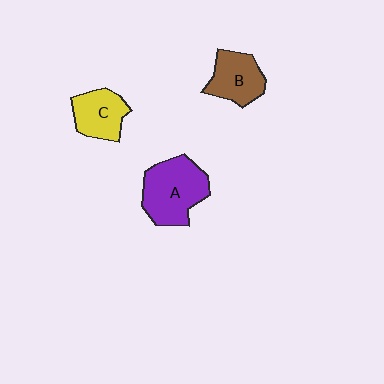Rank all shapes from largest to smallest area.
From largest to smallest: A (purple), B (brown), C (yellow).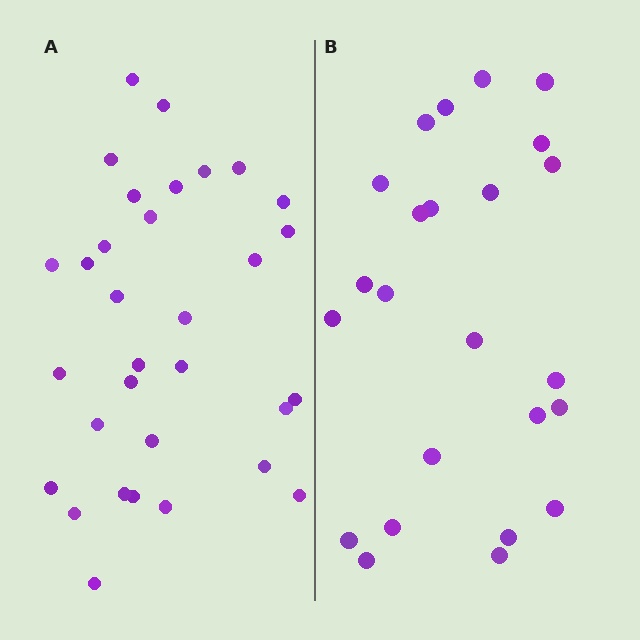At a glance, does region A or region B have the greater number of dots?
Region A (the left region) has more dots.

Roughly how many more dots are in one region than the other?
Region A has roughly 8 or so more dots than region B.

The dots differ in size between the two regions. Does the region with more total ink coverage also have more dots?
No. Region B has more total ink coverage because its dots are larger, but region A actually contains more individual dots. Total area can be misleading — the number of items is what matters here.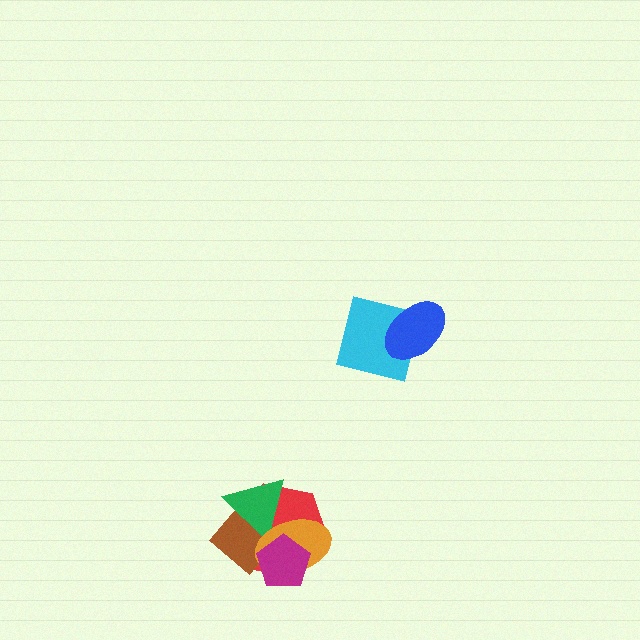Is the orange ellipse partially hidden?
Yes, it is partially covered by another shape.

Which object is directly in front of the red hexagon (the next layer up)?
The brown diamond is directly in front of the red hexagon.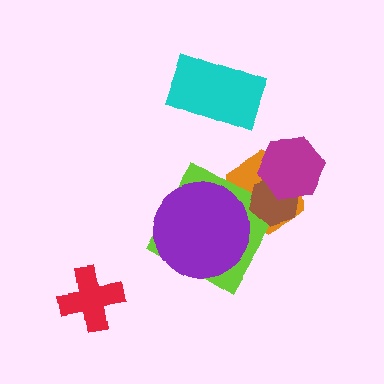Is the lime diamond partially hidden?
Yes, it is partially covered by another shape.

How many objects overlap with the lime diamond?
3 objects overlap with the lime diamond.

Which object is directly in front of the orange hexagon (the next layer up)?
The lime diamond is directly in front of the orange hexagon.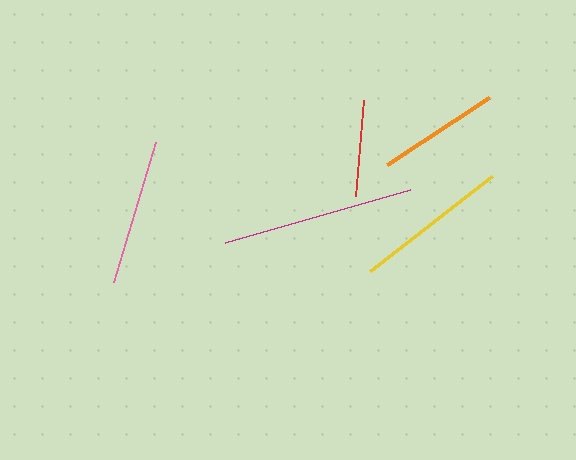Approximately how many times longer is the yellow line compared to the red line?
The yellow line is approximately 1.6 times the length of the red line.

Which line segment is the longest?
The magenta line is the longest at approximately 192 pixels.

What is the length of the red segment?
The red segment is approximately 96 pixels long.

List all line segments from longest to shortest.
From longest to shortest: magenta, yellow, pink, orange, red.